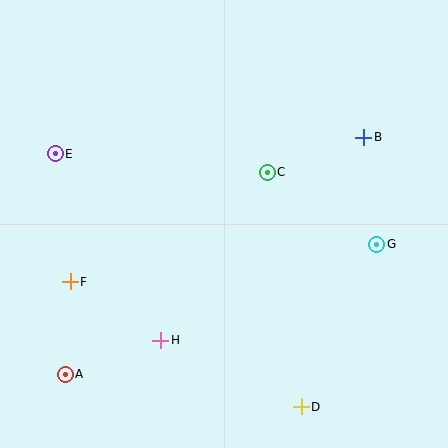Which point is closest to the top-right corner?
Point B is closest to the top-right corner.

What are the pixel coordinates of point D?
Point D is at (301, 407).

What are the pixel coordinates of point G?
Point G is at (377, 244).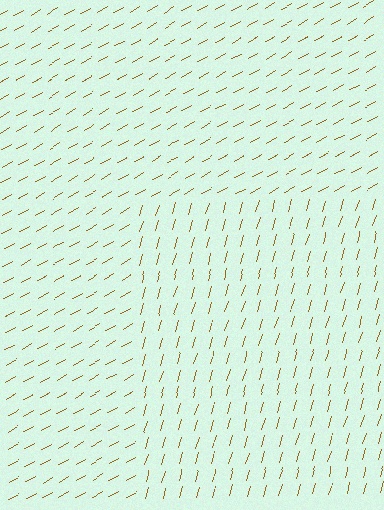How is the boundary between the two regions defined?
The boundary is defined purely by a change in line orientation (approximately 45 degrees difference). All lines are the same color and thickness.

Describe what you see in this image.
The image is filled with small brown line segments. A rectangle region in the image has lines oriented differently from the surrounding lines, creating a visible texture boundary.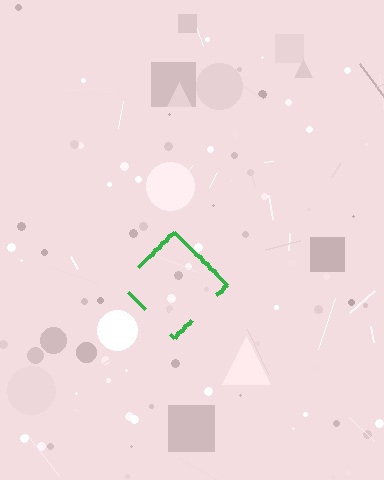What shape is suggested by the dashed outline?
The dashed outline suggests a diamond.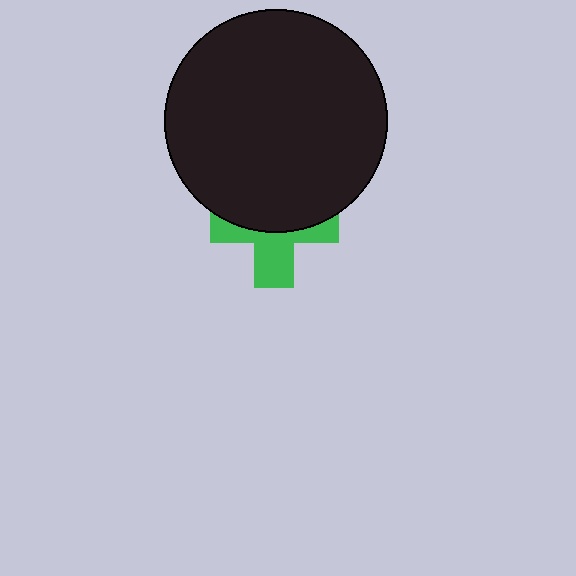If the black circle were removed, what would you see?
You would see the complete green cross.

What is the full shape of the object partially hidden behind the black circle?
The partially hidden object is a green cross.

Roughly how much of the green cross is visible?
About half of it is visible (roughly 46%).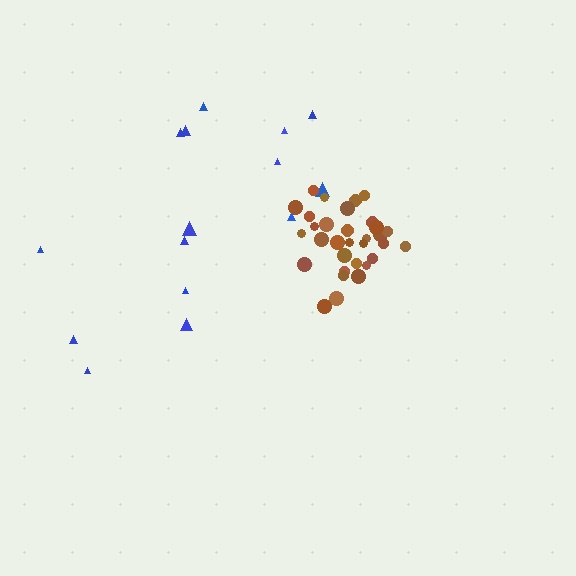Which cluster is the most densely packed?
Brown.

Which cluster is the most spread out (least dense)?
Blue.